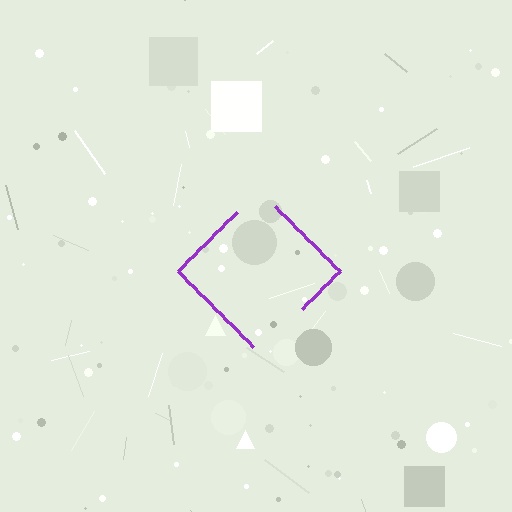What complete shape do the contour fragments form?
The contour fragments form a diamond.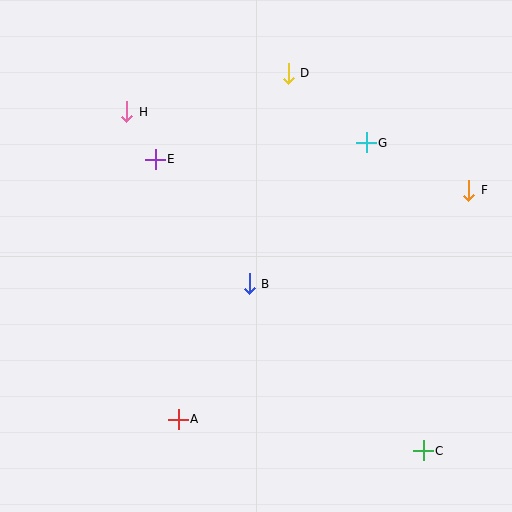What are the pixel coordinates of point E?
Point E is at (155, 159).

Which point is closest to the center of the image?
Point B at (249, 284) is closest to the center.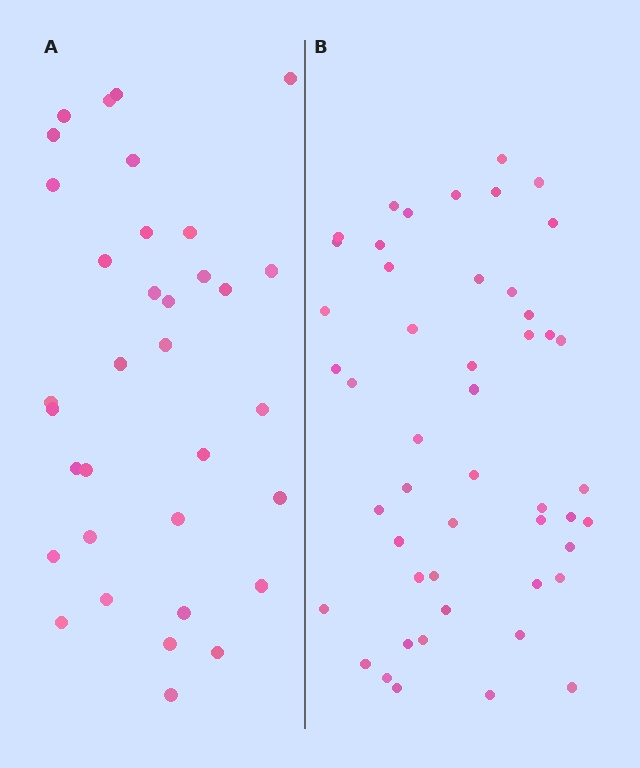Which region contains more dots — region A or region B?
Region B (the right region) has more dots.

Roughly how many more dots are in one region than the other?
Region B has approximately 15 more dots than region A.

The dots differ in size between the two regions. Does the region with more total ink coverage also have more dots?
No. Region A has more total ink coverage because its dots are larger, but region B actually contains more individual dots. Total area can be misleading — the number of items is what matters here.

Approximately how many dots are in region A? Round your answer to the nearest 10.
About 30 dots. (The exact count is 34, which rounds to 30.)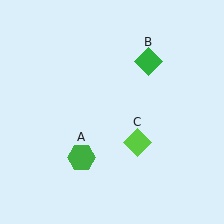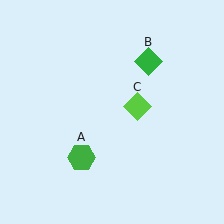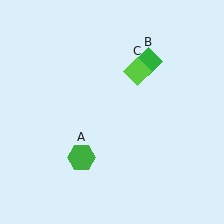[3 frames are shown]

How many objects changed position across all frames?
1 object changed position: lime diamond (object C).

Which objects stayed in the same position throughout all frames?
Green hexagon (object A) and green diamond (object B) remained stationary.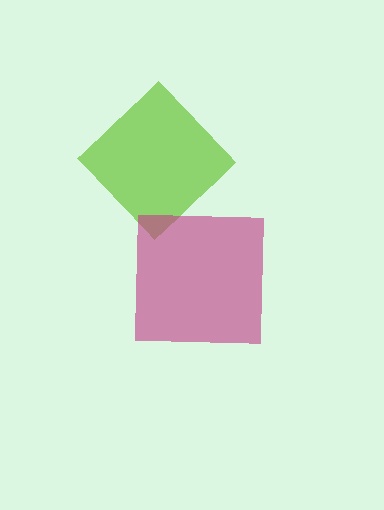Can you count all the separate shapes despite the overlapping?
Yes, there are 2 separate shapes.